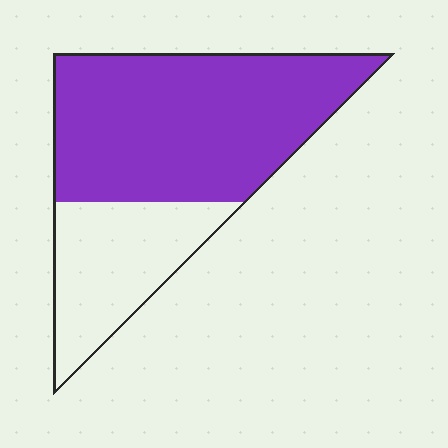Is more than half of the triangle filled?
Yes.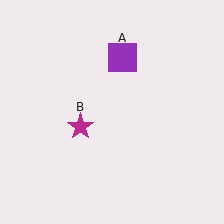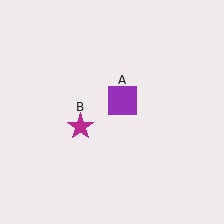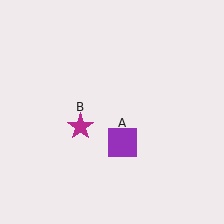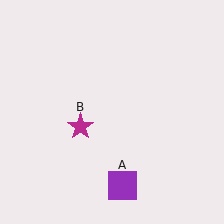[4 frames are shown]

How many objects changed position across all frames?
1 object changed position: purple square (object A).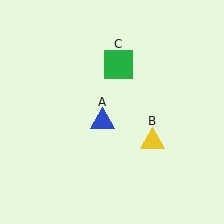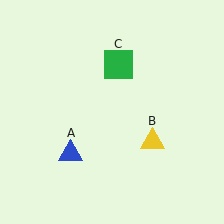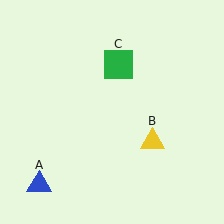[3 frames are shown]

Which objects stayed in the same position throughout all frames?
Yellow triangle (object B) and green square (object C) remained stationary.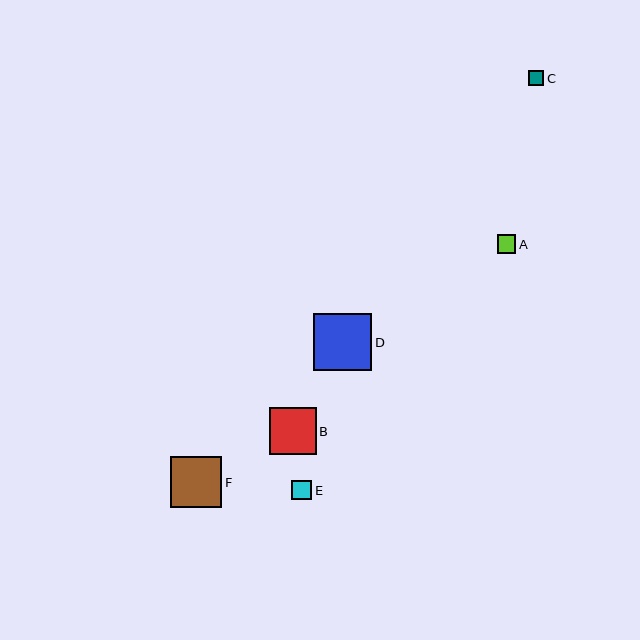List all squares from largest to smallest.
From largest to smallest: D, F, B, E, A, C.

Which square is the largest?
Square D is the largest with a size of approximately 58 pixels.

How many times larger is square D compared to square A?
Square D is approximately 3.2 times the size of square A.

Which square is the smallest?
Square C is the smallest with a size of approximately 15 pixels.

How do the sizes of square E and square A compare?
Square E and square A are approximately the same size.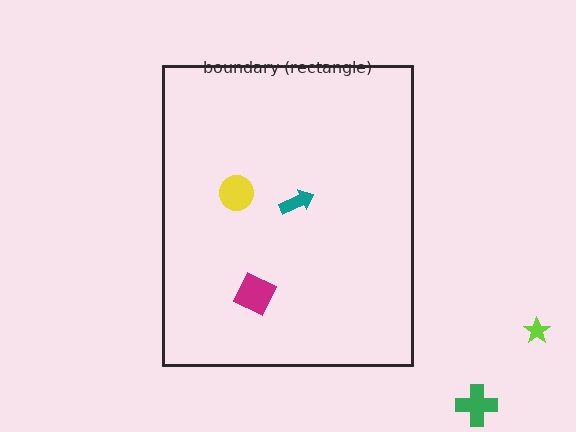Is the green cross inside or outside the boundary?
Outside.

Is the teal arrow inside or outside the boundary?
Inside.